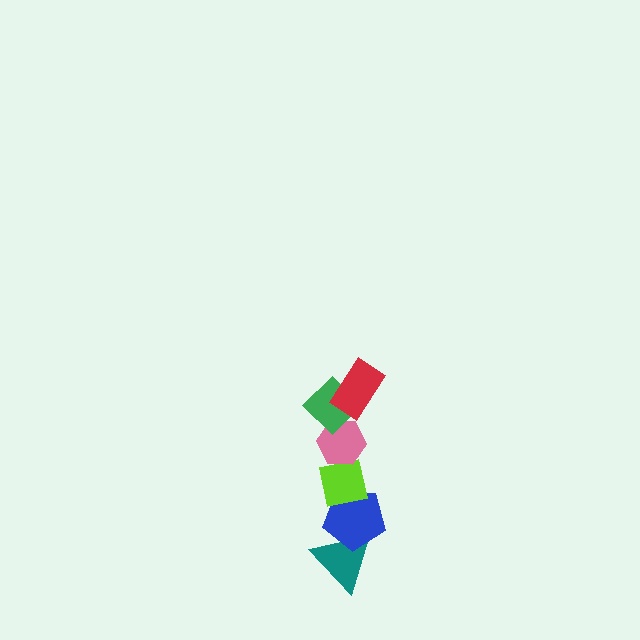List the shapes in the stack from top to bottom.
From top to bottom: the red rectangle, the green diamond, the pink hexagon, the lime square, the blue pentagon, the teal triangle.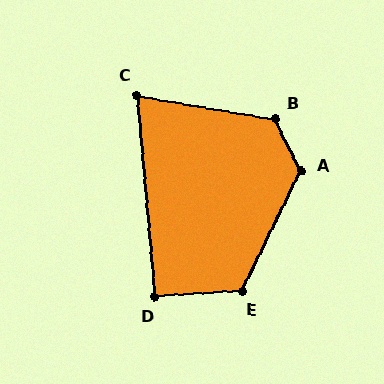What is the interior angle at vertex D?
Approximately 92 degrees (approximately right).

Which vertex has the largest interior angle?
A, at approximately 128 degrees.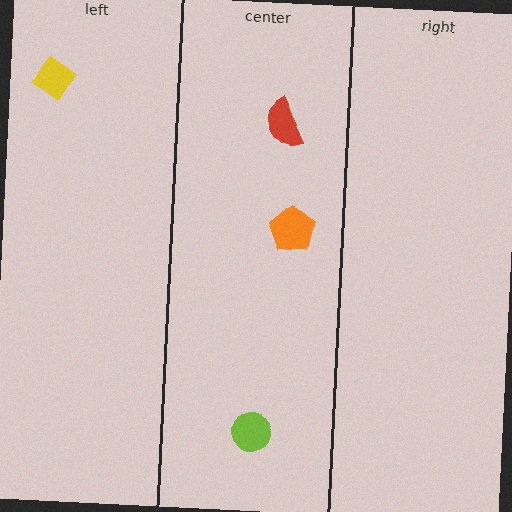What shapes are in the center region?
The lime circle, the orange pentagon, the red semicircle.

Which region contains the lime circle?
The center region.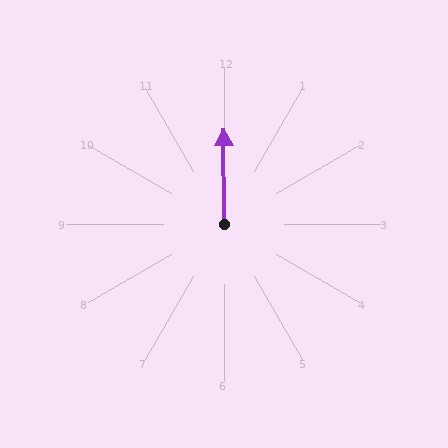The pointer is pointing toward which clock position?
Roughly 12 o'clock.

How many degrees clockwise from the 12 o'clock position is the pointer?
Approximately 360 degrees.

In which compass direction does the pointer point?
North.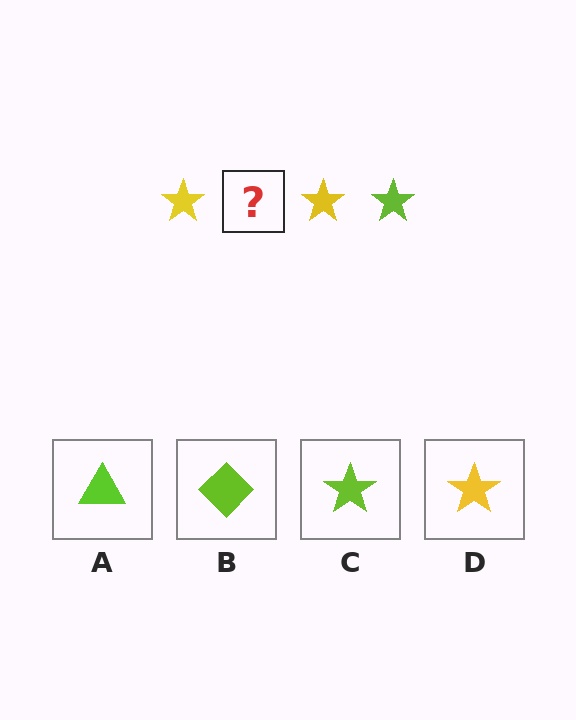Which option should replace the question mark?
Option C.